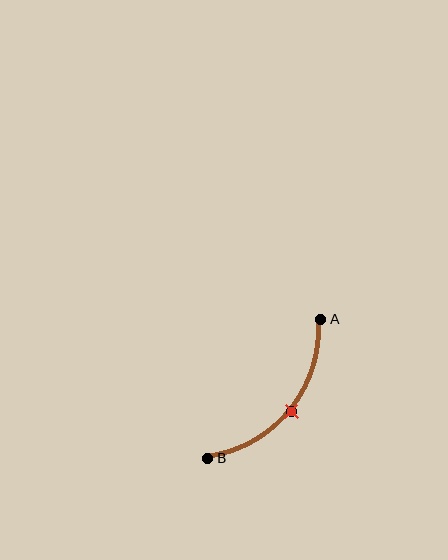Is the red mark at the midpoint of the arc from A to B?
Yes. The red mark lies on the arc at equal arc-length from both A and B — it is the arc midpoint.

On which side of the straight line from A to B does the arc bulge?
The arc bulges below and to the right of the straight line connecting A and B.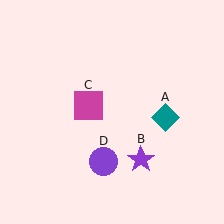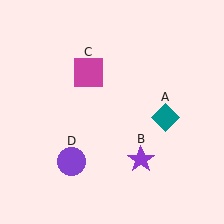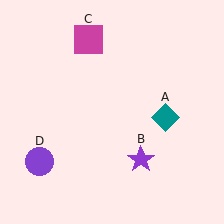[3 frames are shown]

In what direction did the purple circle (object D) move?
The purple circle (object D) moved left.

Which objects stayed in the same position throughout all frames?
Teal diamond (object A) and purple star (object B) remained stationary.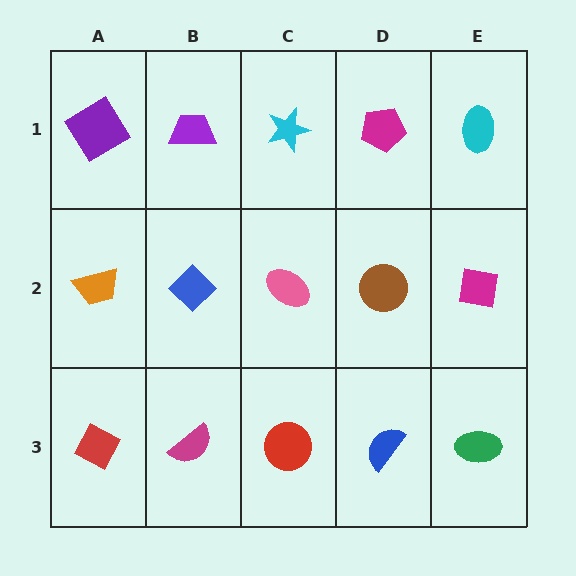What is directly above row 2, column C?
A cyan star.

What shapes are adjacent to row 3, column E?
A magenta square (row 2, column E), a blue semicircle (row 3, column D).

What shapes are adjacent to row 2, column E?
A cyan ellipse (row 1, column E), a green ellipse (row 3, column E), a brown circle (row 2, column D).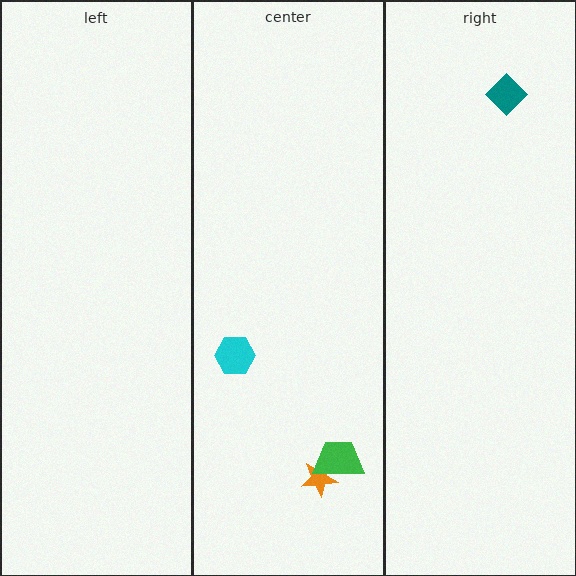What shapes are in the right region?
The teal diamond.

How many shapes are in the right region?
1.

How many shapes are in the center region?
3.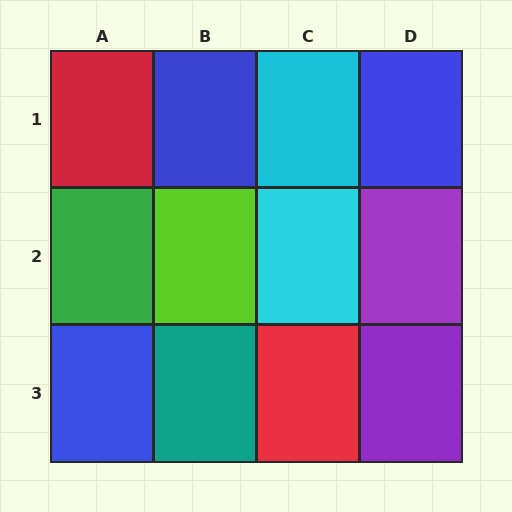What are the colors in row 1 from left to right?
Red, blue, cyan, blue.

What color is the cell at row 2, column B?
Lime.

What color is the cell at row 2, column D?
Purple.